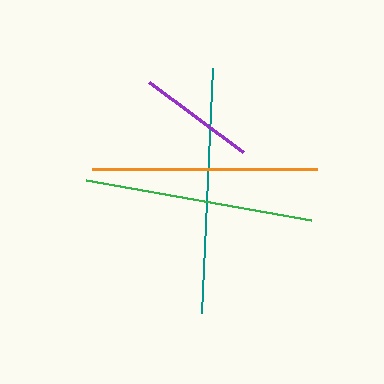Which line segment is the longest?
The teal line is the longest at approximately 245 pixels.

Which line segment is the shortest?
The purple line is the shortest at approximately 118 pixels.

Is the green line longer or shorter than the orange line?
The green line is longer than the orange line.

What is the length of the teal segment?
The teal segment is approximately 245 pixels long.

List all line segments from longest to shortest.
From longest to shortest: teal, green, orange, purple.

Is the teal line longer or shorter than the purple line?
The teal line is longer than the purple line.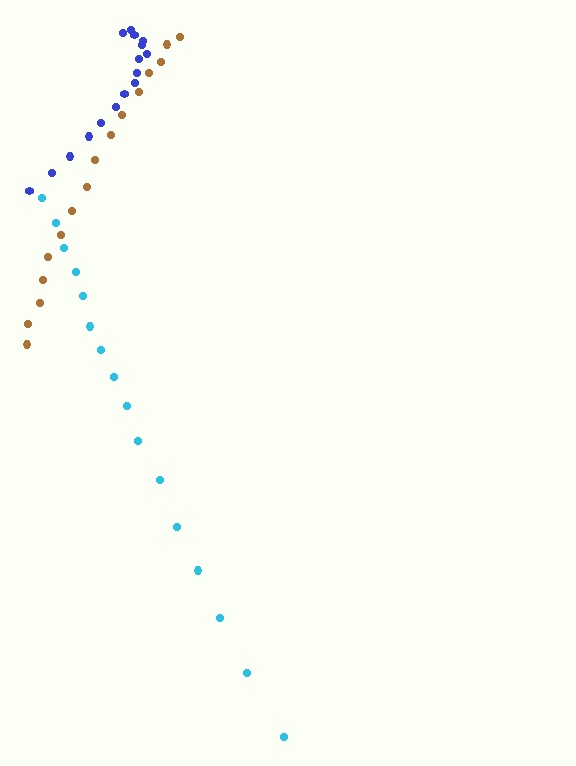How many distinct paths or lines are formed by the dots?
There are 3 distinct paths.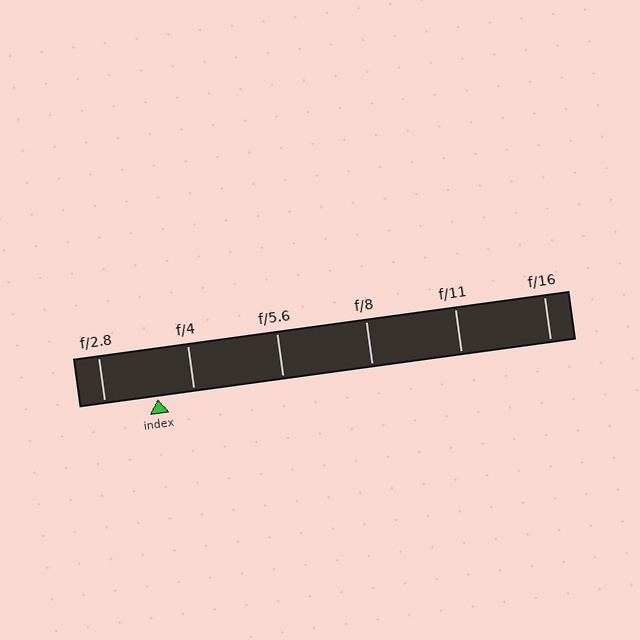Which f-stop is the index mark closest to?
The index mark is closest to f/4.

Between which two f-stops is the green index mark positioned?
The index mark is between f/2.8 and f/4.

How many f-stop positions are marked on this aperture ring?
There are 6 f-stop positions marked.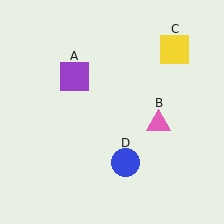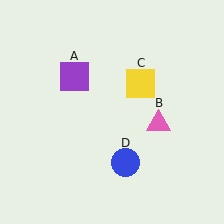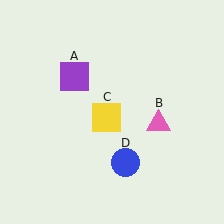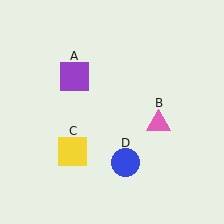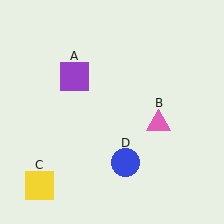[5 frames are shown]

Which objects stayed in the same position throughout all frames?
Purple square (object A) and pink triangle (object B) and blue circle (object D) remained stationary.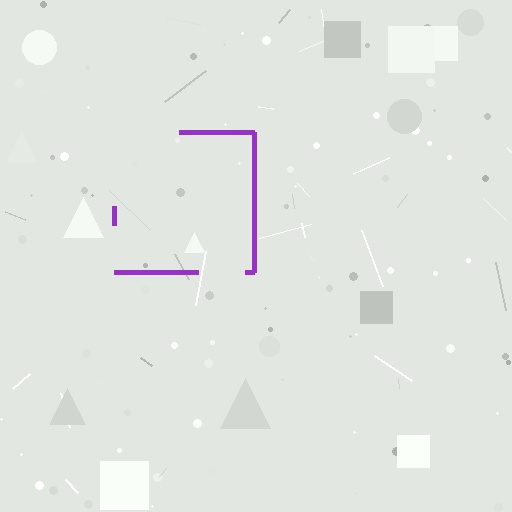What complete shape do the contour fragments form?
The contour fragments form a square.